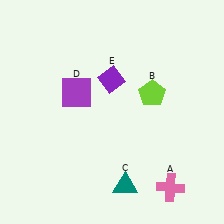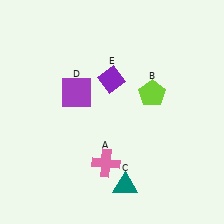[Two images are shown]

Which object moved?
The pink cross (A) moved left.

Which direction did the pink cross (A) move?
The pink cross (A) moved left.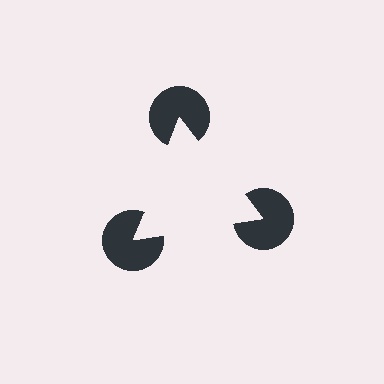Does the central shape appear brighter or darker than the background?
It typically appears slightly brighter than the background, even though no actual brightness change is drawn.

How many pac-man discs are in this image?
There are 3 — one at each vertex of the illusory triangle.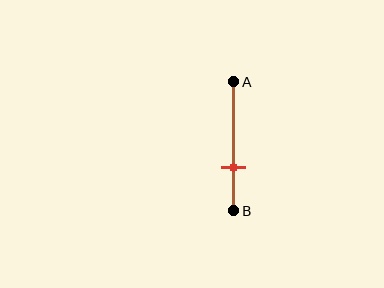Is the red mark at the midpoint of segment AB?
No, the mark is at about 65% from A, not at the 50% midpoint.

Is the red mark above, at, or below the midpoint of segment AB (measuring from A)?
The red mark is below the midpoint of segment AB.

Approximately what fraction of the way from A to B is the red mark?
The red mark is approximately 65% of the way from A to B.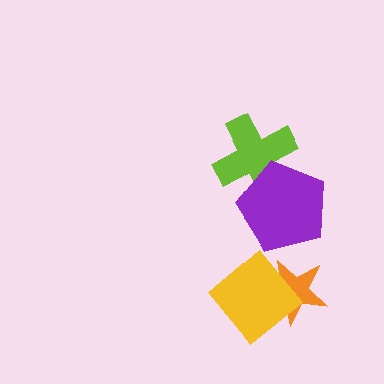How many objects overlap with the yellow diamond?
1 object overlaps with the yellow diamond.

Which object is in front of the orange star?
The yellow diamond is in front of the orange star.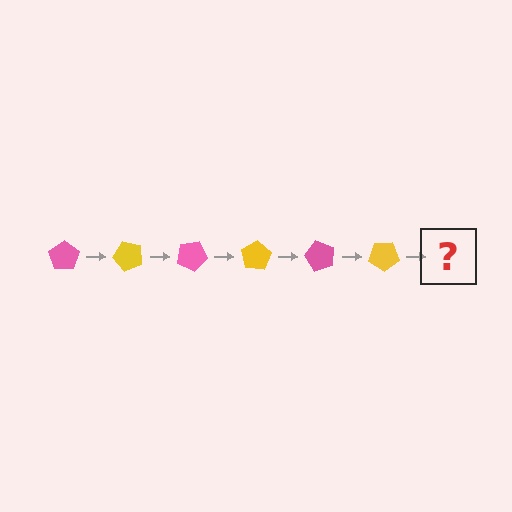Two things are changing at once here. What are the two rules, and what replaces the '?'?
The two rules are that it rotates 50 degrees each step and the color cycles through pink and yellow. The '?' should be a pink pentagon, rotated 300 degrees from the start.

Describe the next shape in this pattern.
It should be a pink pentagon, rotated 300 degrees from the start.